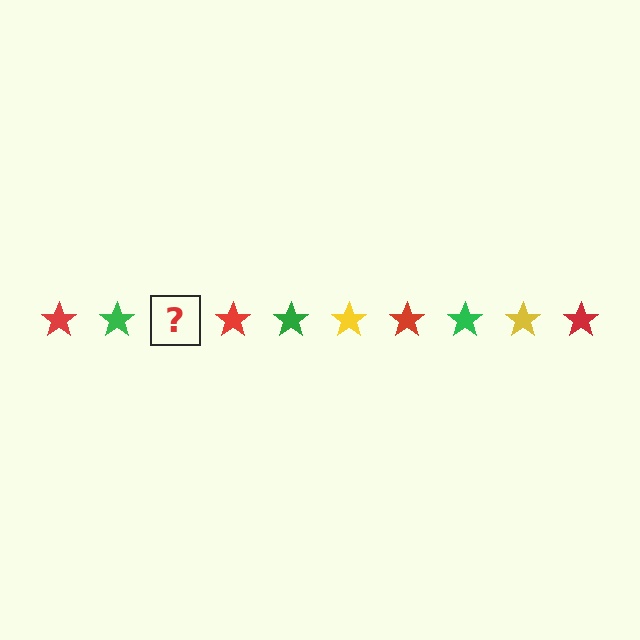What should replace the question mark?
The question mark should be replaced with a yellow star.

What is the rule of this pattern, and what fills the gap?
The rule is that the pattern cycles through red, green, yellow stars. The gap should be filled with a yellow star.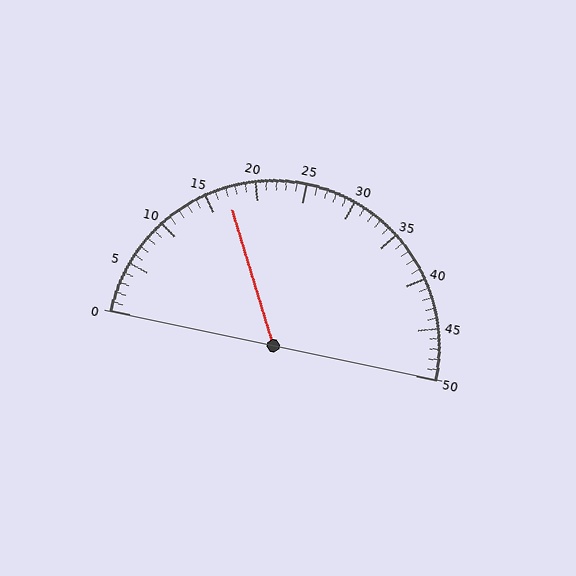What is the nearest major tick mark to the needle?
The nearest major tick mark is 15.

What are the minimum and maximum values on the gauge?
The gauge ranges from 0 to 50.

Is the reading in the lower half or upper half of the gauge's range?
The reading is in the lower half of the range (0 to 50).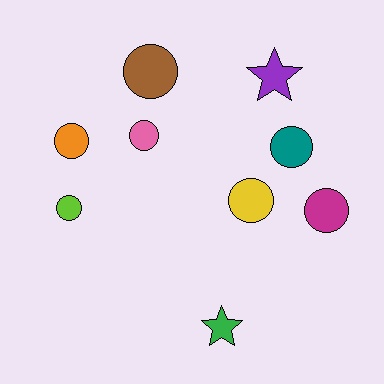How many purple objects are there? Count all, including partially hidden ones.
There is 1 purple object.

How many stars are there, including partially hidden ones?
There are 2 stars.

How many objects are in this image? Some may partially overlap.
There are 9 objects.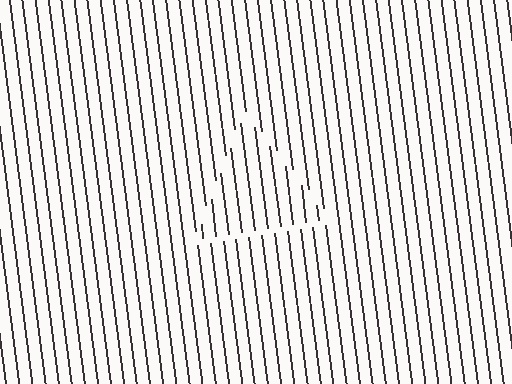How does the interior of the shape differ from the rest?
The interior of the shape contains the same grating, shifted by half a period — the contour is defined by the phase discontinuity where line-ends from the inner and outer gratings abut.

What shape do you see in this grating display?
An illusory triangle. The interior of the shape contains the same grating, shifted by half a period — the contour is defined by the phase discontinuity where line-ends from the inner and outer gratings abut.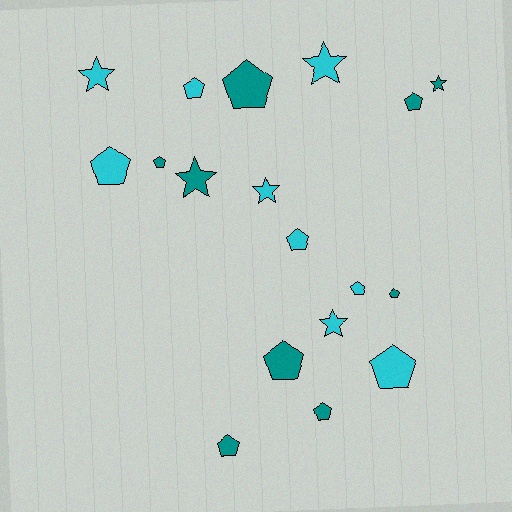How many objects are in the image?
There are 18 objects.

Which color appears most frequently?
Cyan, with 9 objects.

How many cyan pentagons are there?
There are 5 cyan pentagons.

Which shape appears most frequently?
Pentagon, with 12 objects.